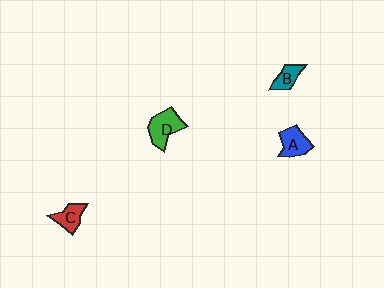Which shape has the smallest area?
Shape B (teal).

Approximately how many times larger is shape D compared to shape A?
Approximately 1.3 times.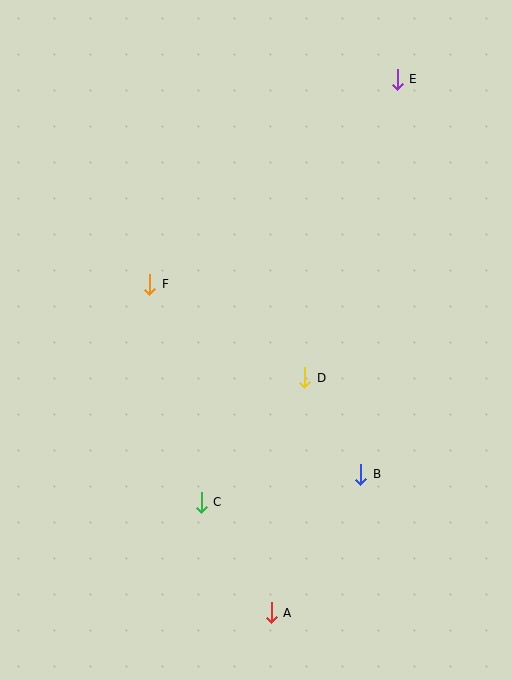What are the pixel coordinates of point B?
Point B is at (361, 474).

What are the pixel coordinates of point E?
Point E is at (397, 79).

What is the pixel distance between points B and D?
The distance between B and D is 112 pixels.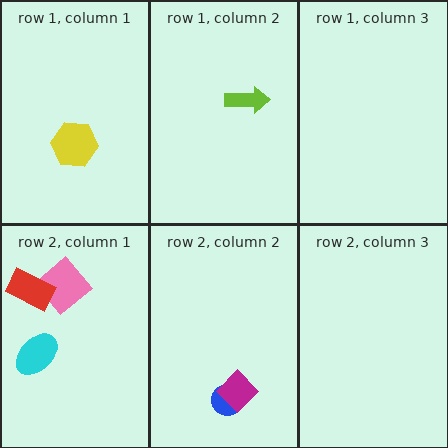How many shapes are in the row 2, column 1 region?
3.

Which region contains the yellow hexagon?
The row 1, column 1 region.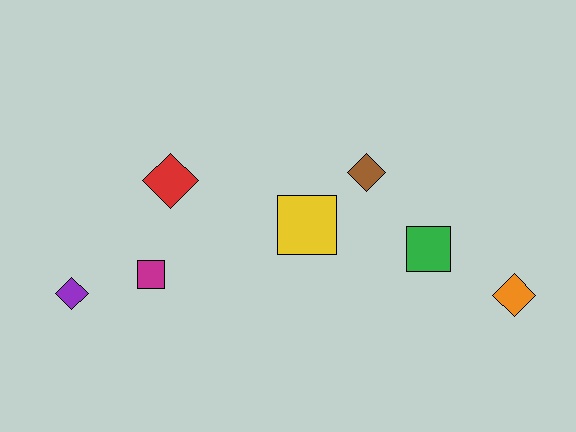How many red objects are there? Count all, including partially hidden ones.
There is 1 red object.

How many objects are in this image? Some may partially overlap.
There are 7 objects.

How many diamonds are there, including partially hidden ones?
There are 4 diamonds.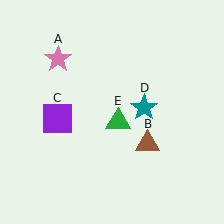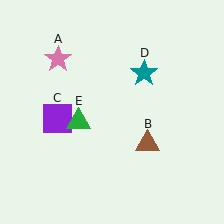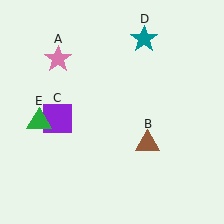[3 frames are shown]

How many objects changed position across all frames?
2 objects changed position: teal star (object D), green triangle (object E).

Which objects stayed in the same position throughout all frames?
Pink star (object A) and brown triangle (object B) and purple square (object C) remained stationary.